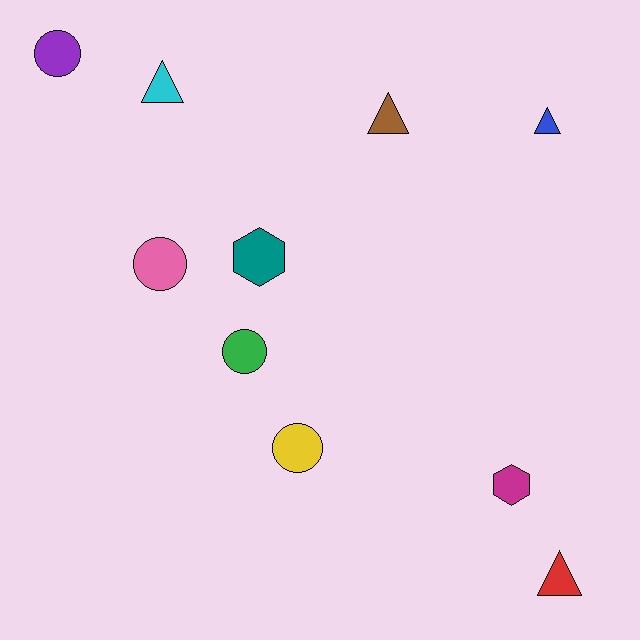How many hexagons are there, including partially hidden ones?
There are 2 hexagons.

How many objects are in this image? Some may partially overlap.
There are 10 objects.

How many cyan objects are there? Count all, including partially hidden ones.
There is 1 cyan object.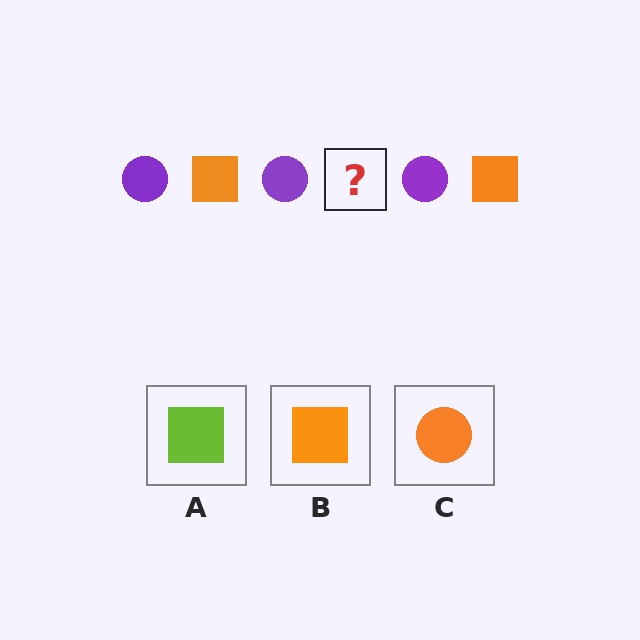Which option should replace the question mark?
Option B.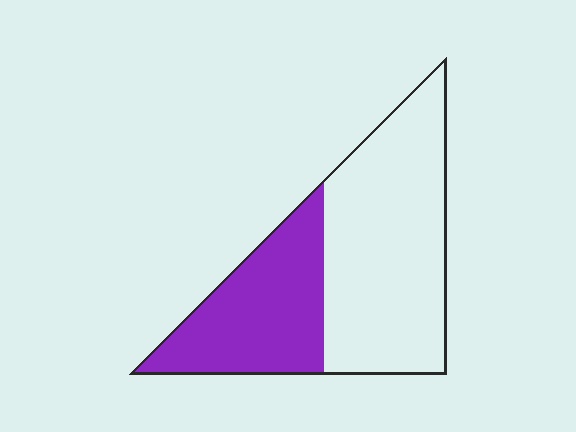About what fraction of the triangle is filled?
About three eighths (3/8).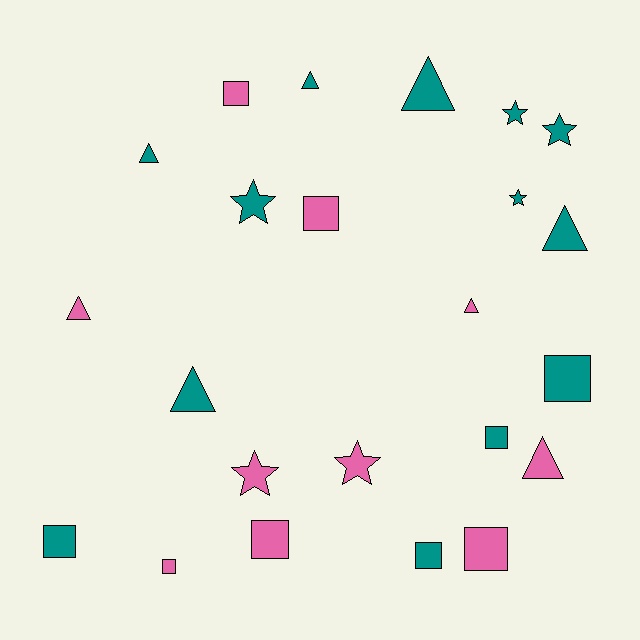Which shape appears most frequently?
Square, with 9 objects.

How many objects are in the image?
There are 23 objects.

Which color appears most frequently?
Teal, with 13 objects.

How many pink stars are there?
There are 2 pink stars.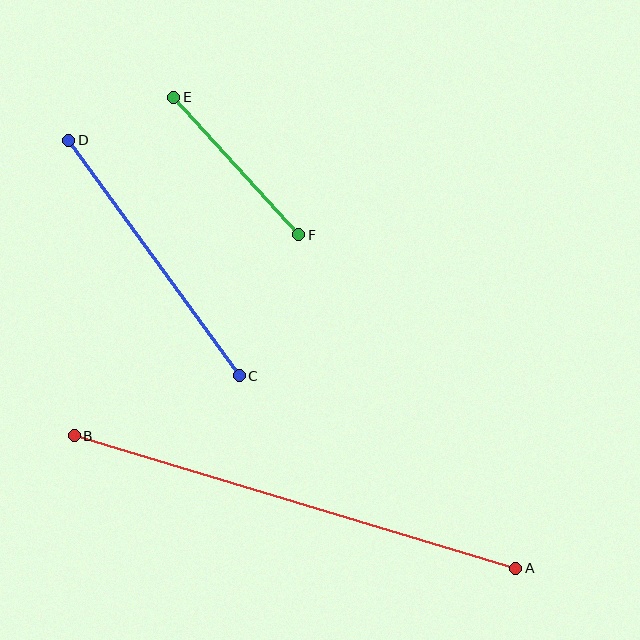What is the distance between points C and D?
The distance is approximately 291 pixels.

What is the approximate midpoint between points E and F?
The midpoint is at approximately (236, 166) pixels.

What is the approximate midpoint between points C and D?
The midpoint is at approximately (154, 258) pixels.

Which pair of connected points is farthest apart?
Points A and B are farthest apart.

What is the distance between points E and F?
The distance is approximately 186 pixels.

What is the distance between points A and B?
The distance is approximately 461 pixels.